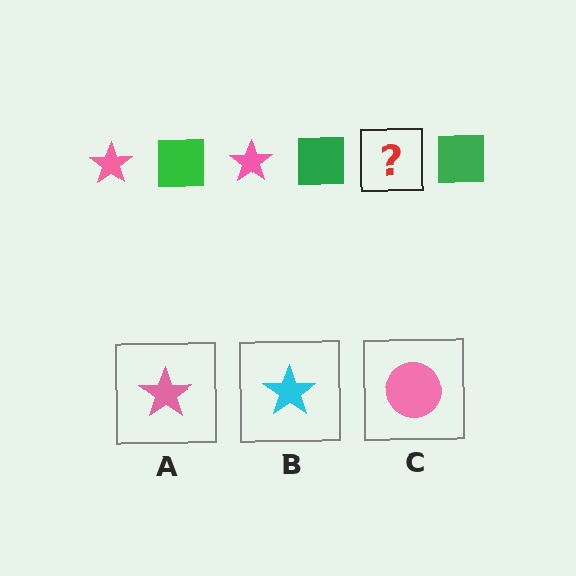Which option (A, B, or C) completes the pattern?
A.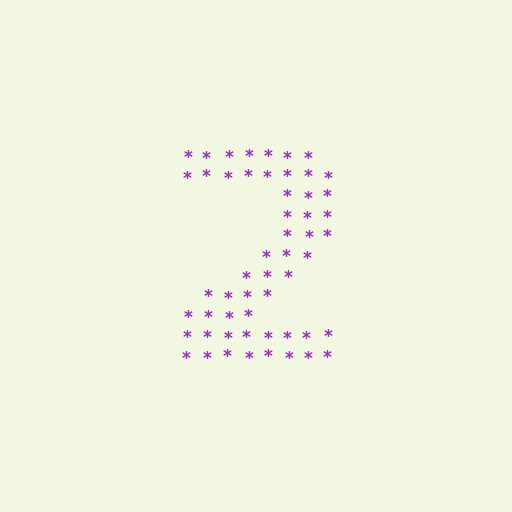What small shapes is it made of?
It is made of small asterisks.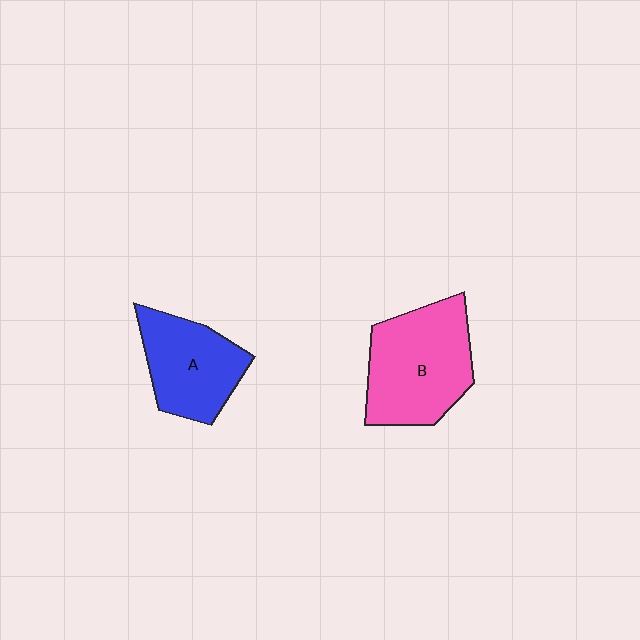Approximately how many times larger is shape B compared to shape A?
Approximately 1.3 times.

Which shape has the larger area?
Shape B (pink).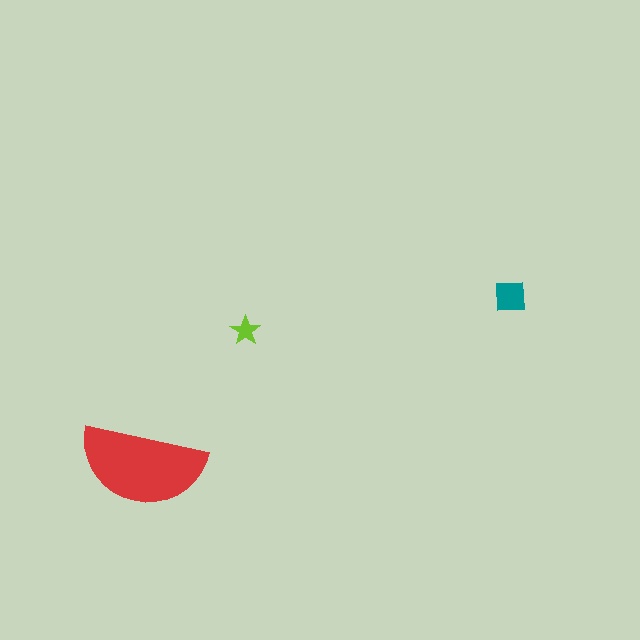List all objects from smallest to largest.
The lime star, the teal square, the red semicircle.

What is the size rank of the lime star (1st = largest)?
3rd.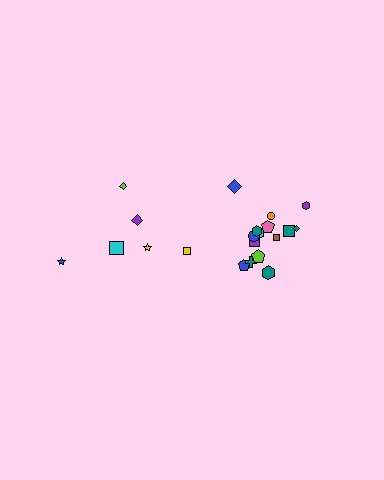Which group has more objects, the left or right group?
The right group.